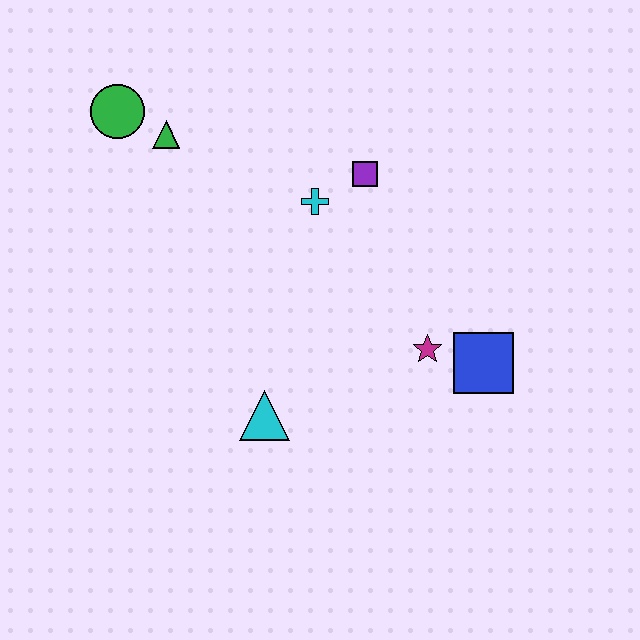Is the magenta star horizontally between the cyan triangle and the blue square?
Yes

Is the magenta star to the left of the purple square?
No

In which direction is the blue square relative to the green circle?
The blue square is to the right of the green circle.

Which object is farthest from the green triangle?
The blue square is farthest from the green triangle.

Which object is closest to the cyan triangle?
The magenta star is closest to the cyan triangle.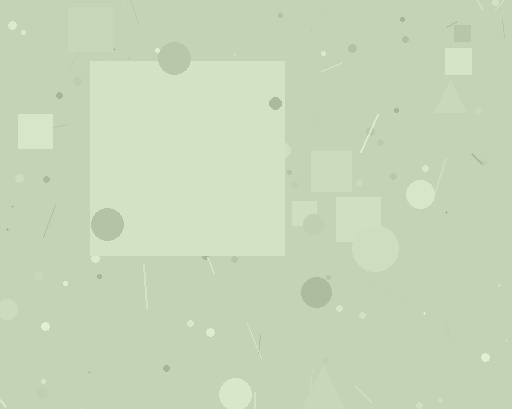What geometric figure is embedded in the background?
A square is embedded in the background.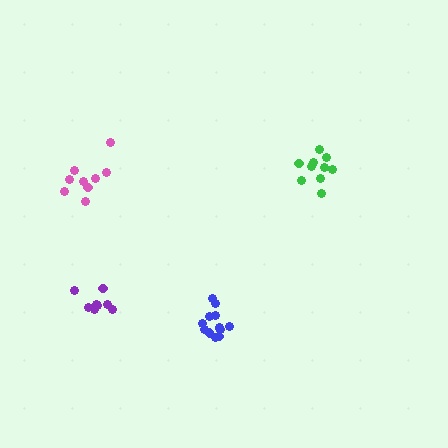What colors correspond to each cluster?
The clusters are colored: blue, pink, green, purple.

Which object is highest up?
The green cluster is topmost.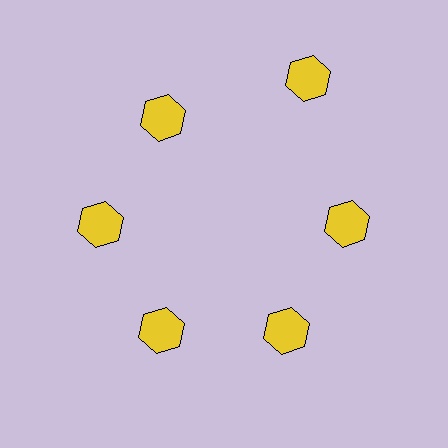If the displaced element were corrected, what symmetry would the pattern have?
It would have 6-fold rotational symmetry — the pattern would map onto itself every 60 degrees.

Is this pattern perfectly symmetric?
No. The 6 yellow hexagons are arranged in a ring, but one element near the 1 o'clock position is pushed outward from the center, breaking the 6-fold rotational symmetry.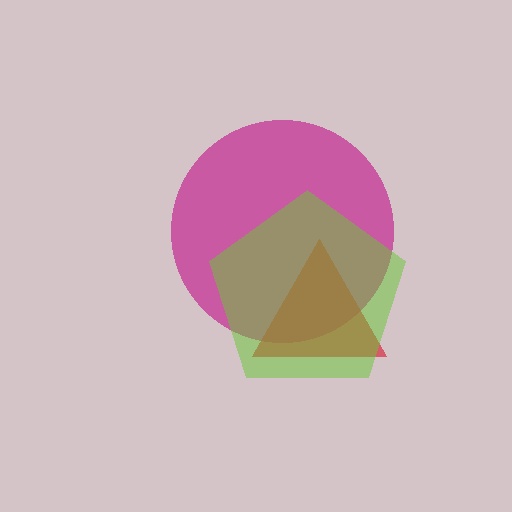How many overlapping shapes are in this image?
There are 3 overlapping shapes in the image.